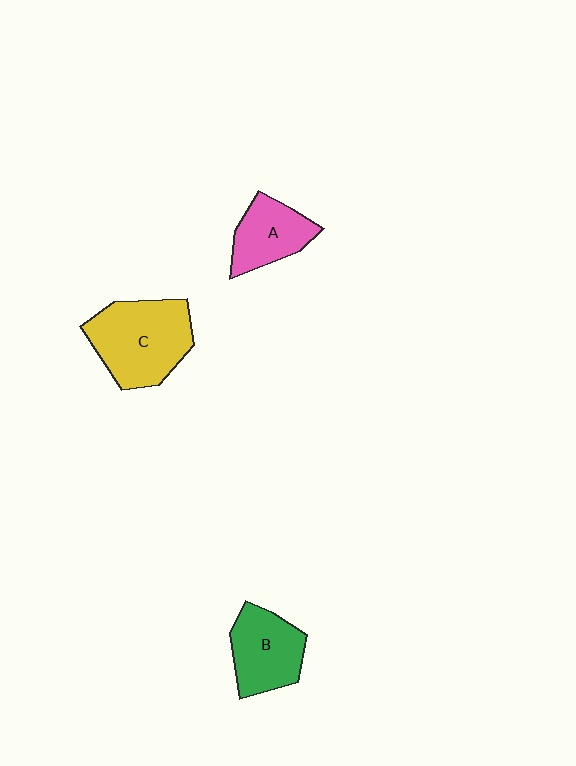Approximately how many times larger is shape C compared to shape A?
Approximately 1.7 times.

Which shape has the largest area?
Shape C (yellow).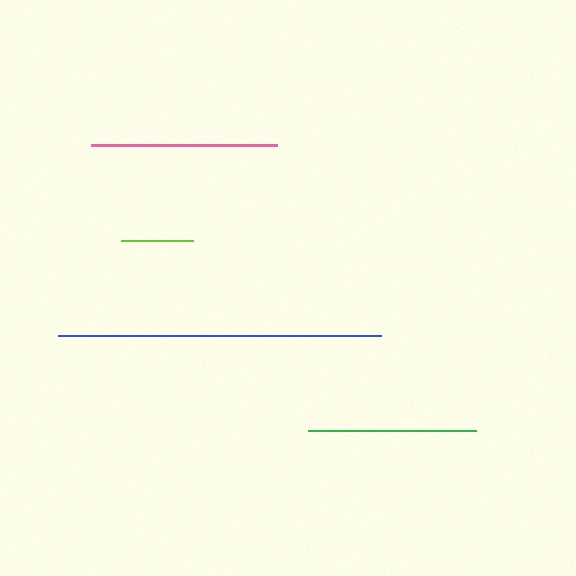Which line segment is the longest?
The blue line is the longest at approximately 322 pixels.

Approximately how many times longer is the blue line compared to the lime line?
The blue line is approximately 4.5 times the length of the lime line.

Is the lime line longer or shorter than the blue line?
The blue line is longer than the lime line.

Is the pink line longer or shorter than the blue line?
The blue line is longer than the pink line.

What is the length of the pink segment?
The pink segment is approximately 185 pixels long.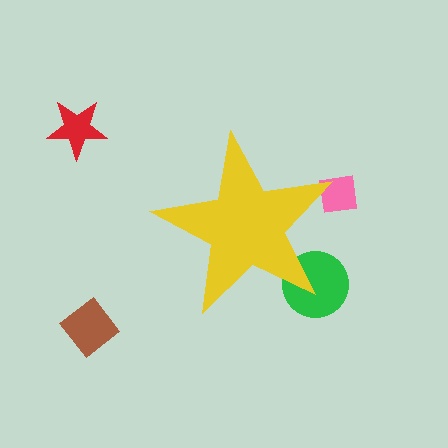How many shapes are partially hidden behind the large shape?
2 shapes are partially hidden.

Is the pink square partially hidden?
Yes, the pink square is partially hidden behind the yellow star.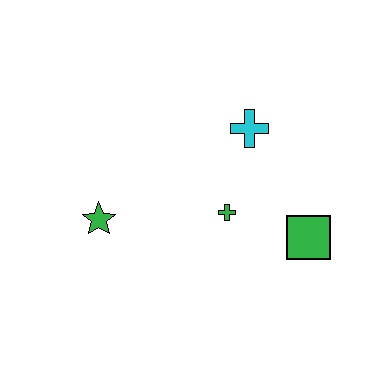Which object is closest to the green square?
The green cross is closest to the green square.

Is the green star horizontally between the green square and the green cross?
No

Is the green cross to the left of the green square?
Yes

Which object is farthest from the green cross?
The green star is farthest from the green cross.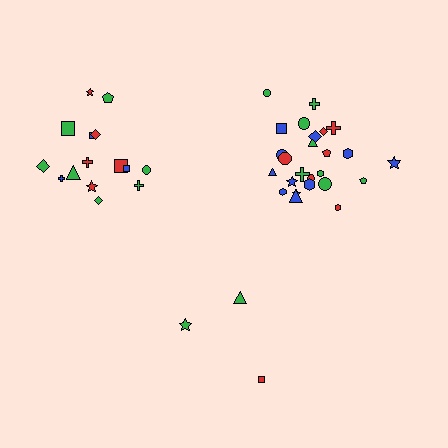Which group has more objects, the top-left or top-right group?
The top-right group.